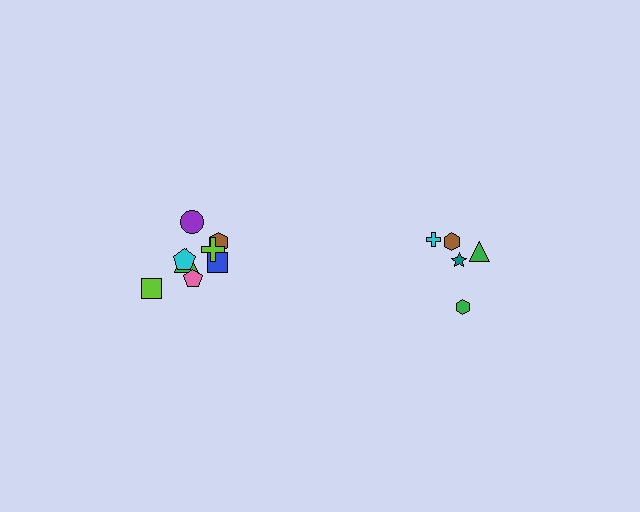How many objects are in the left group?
There are 8 objects.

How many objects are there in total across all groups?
There are 13 objects.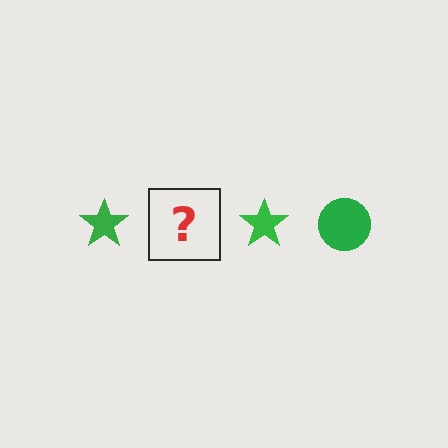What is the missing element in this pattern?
The missing element is a green circle.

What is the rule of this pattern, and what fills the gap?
The rule is that the pattern cycles through star, circle shapes in green. The gap should be filled with a green circle.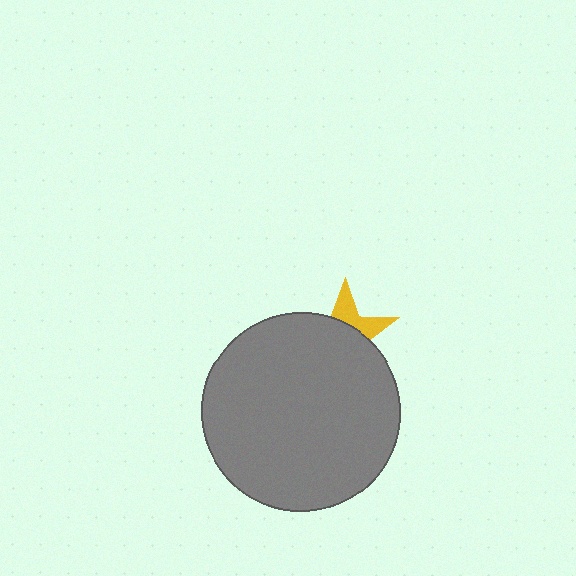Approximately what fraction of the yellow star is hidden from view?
Roughly 67% of the yellow star is hidden behind the gray circle.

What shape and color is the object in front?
The object in front is a gray circle.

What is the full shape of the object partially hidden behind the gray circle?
The partially hidden object is a yellow star.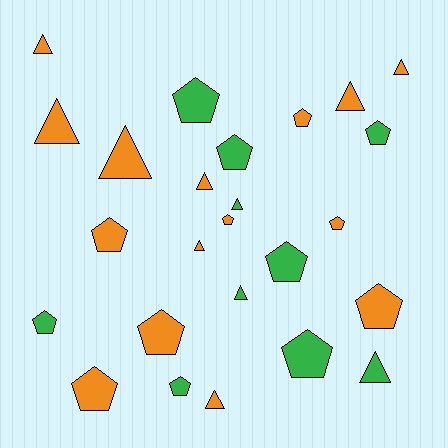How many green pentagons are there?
There are 7 green pentagons.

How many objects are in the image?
There are 25 objects.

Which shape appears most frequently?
Pentagon, with 14 objects.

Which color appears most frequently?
Orange, with 15 objects.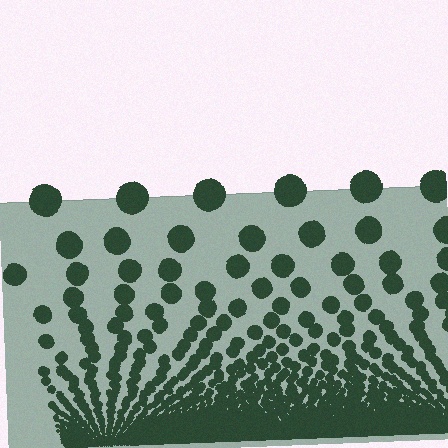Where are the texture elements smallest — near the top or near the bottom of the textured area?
Near the bottom.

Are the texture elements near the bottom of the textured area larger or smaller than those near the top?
Smaller. The gradient is inverted — elements near the bottom are smaller and denser.